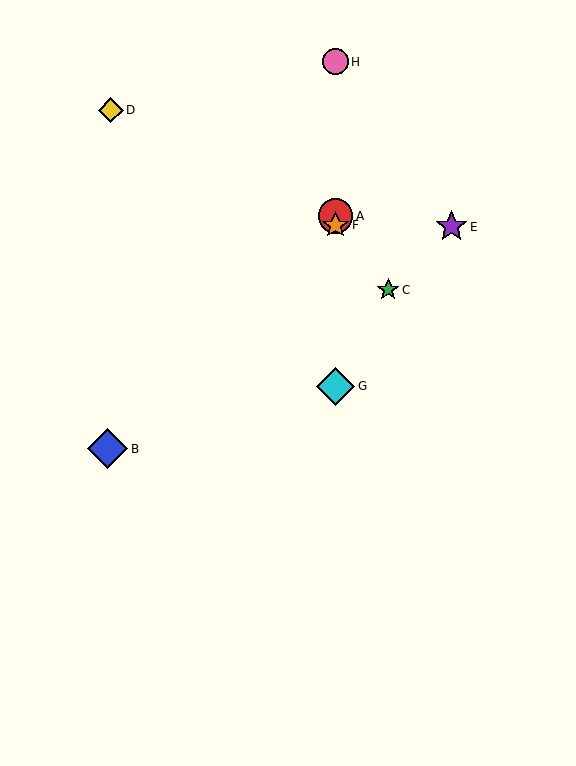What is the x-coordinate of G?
Object G is at x≈335.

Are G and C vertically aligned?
No, G is at x≈335 and C is at x≈388.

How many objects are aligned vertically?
4 objects (A, F, G, H) are aligned vertically.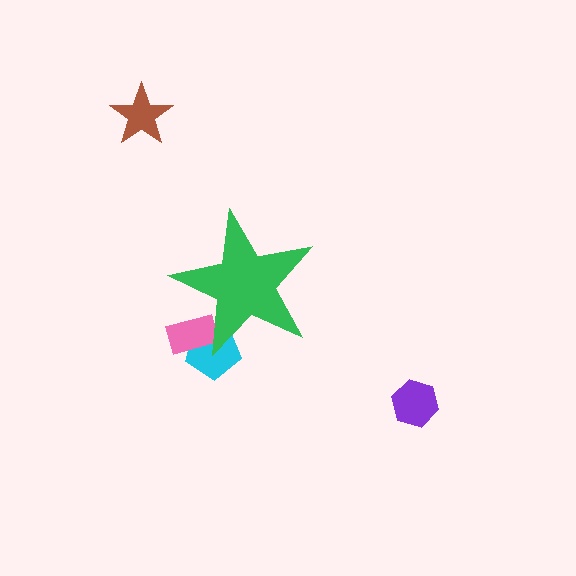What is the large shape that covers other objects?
A green star.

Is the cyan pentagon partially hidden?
Yes, the cyan pentagon is partially hidden behind the green star.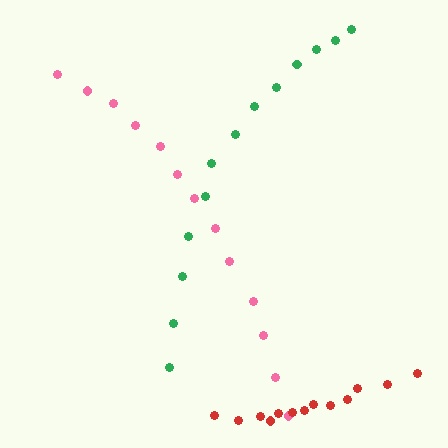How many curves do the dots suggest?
There are 3 distinct paths.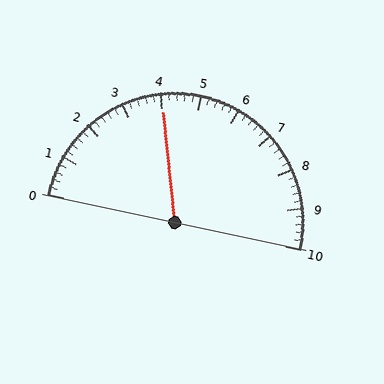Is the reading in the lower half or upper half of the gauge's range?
The reading is in the lower half of the range (0 to 10).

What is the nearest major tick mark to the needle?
The nearest major tick mark is 4.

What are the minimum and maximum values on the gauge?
The gauge ranges from 0 to 10.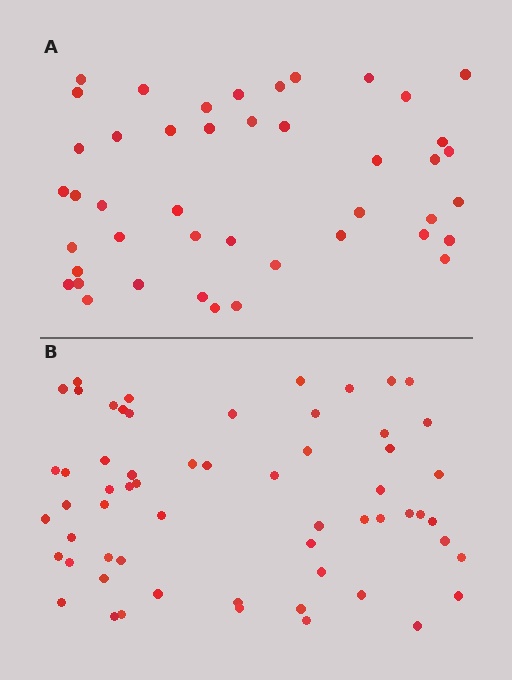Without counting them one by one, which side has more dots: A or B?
Region B (the bottom region) has more dots.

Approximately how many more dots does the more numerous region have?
Region B has approximately 15 more dots than region A.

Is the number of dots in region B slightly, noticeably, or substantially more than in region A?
Region B has noticeably more, but not dramatically so. The ratio is roughly 1.4 to 1.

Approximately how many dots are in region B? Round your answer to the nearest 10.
About 60 dots.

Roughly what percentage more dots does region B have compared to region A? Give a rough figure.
About 35% more.